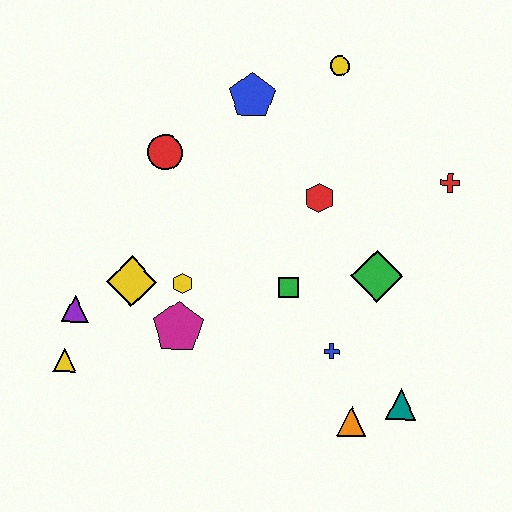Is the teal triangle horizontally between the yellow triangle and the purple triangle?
No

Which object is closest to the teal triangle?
The orange triangle is closest to the teal triangle.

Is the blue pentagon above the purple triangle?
Yes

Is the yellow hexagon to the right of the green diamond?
No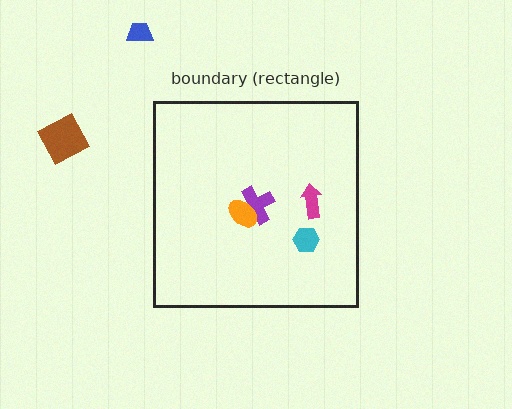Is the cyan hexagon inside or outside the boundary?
Inside.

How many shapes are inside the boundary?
4 inside, 2 outside.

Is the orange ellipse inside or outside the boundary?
Inside.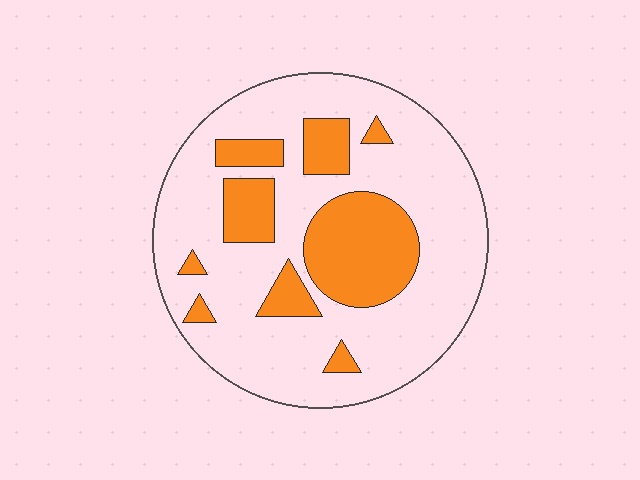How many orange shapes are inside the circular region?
9.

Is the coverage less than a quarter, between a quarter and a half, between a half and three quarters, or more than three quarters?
Between a quarter and a half.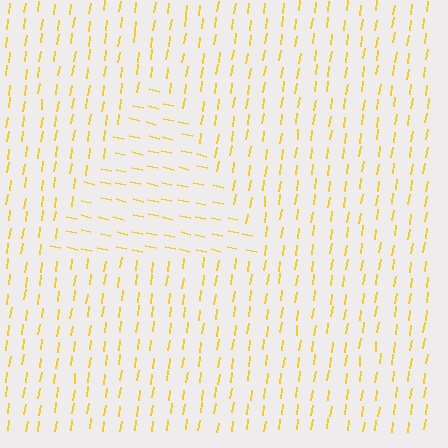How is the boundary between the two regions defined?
The boundary is defined purely by a change in line orientation (approximately 84 degrees difference). All lines are the same color and thickness.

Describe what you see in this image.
The image is filled with small yellow line segments. A triangle region in the image has lines oriented differently from the surrounding lines, creating a visible texture boundary.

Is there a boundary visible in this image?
Yes, there is a texture boundary formed by a change in line orientation.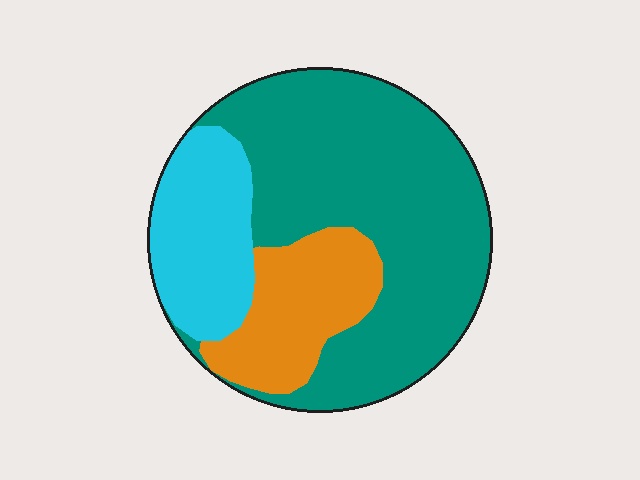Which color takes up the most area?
Teal, at roughly 60%.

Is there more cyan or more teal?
Teal.